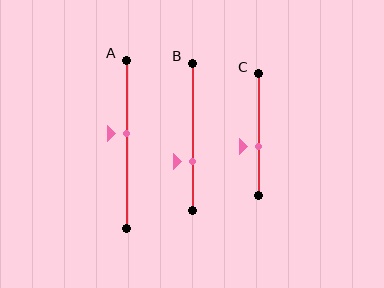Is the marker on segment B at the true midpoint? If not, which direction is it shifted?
No, the marker on segment B is shifted downward by about 17% of the segment length.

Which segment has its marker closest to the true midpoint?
Segment A has its marker closest to the true midpoint.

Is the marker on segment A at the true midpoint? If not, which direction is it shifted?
No, the marker on segment A is shifted upward by about 6% of the segment length.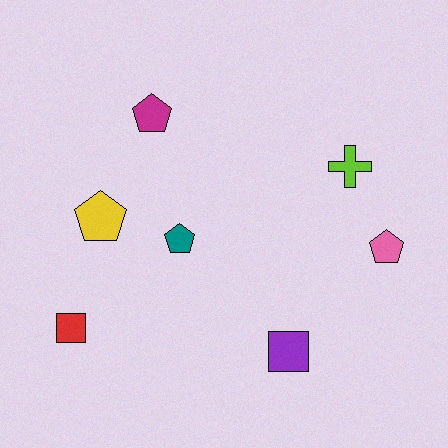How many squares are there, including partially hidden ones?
There are 2 squares.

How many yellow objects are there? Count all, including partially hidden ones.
There is 1 yellow object.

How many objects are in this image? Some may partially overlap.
There are 7 objects.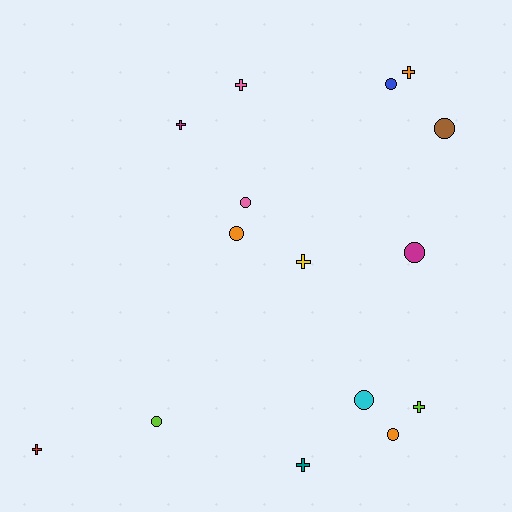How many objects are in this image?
There are 15 objects.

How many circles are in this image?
There are 8 circles.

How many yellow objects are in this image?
There is 1 yellow object.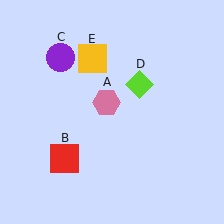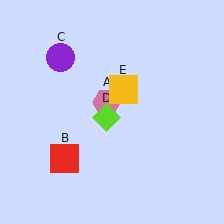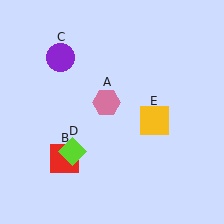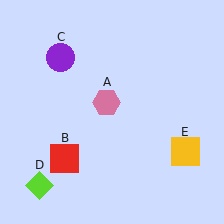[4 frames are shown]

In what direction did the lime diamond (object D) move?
The lime diamond (object D) moved down and to the left.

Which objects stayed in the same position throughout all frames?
Pink hexagon (object A) and red square (object B) and purple circle (object C) remained stationary.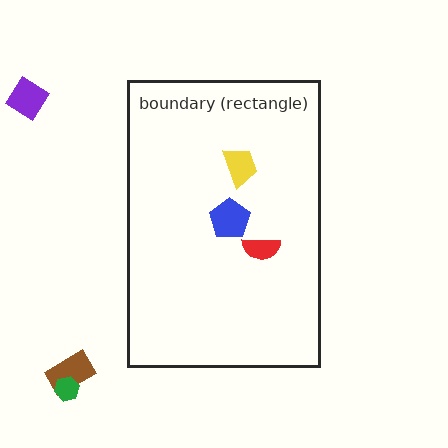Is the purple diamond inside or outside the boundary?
Outside.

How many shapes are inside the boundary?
3 inside, 3 outside.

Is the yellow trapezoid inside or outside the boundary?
Inside.